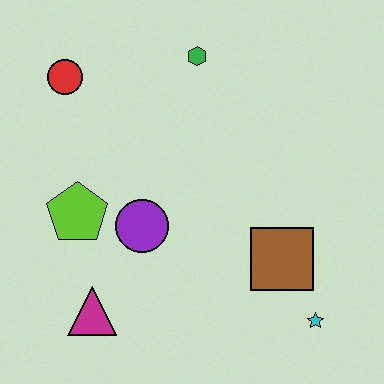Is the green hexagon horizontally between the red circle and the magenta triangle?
No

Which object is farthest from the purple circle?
The cyan star is farthest from the purple circle.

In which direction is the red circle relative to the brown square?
The red circle is to the left of the brown square.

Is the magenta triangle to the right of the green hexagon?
No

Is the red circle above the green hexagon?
No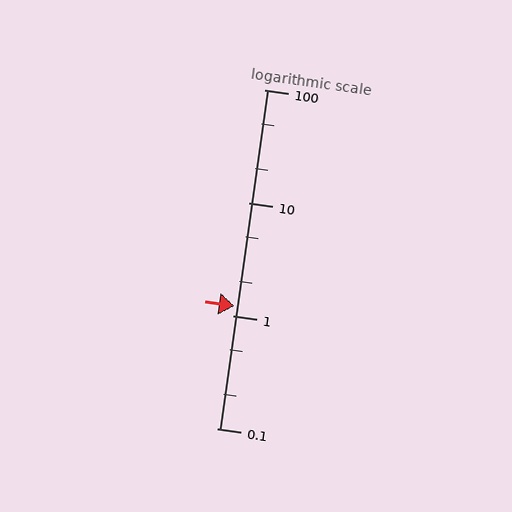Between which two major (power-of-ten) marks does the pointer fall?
The pointer is between 1 and 10.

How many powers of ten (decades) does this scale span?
The scale spans 3 decades, from 0.1 to 100.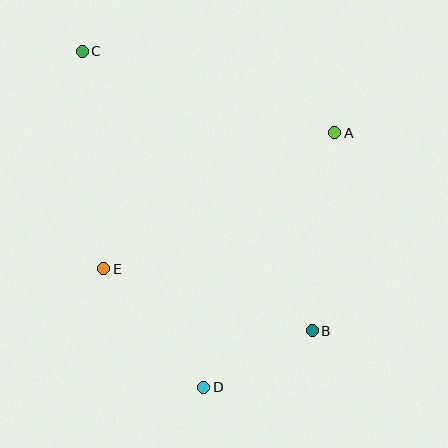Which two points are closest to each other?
Points B and D are closest to each other.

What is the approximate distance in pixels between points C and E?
The distance between C and E is approximately 219 pixels.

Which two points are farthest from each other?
Points B and C are farthest from each other.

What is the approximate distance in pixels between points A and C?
The distance between A and C is approximately 266 pixels.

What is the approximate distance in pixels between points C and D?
The distance between C and D is approximately 358 pixels.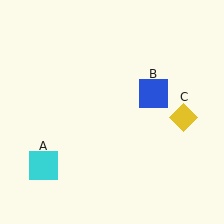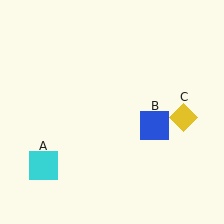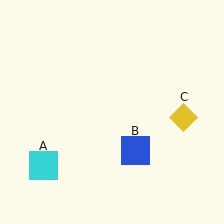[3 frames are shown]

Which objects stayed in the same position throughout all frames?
Cyan square (object A) and yellow diamond (object C) remained stationary.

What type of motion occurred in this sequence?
The blue square (object B) rotated clockwise around the center of the scene.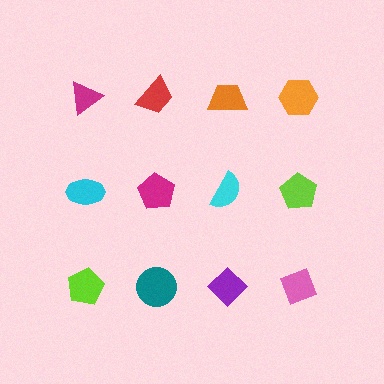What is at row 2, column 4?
A lime pentagon.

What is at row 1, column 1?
A magenta triangle.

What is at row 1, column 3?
An orange trapezoid.